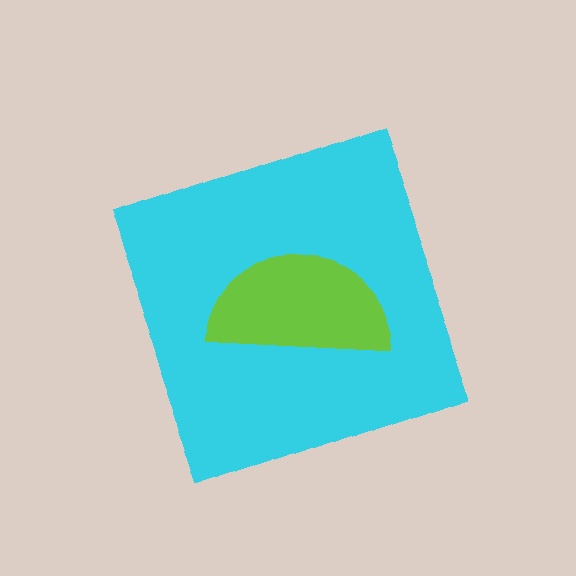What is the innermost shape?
The lime semicircle.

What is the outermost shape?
The cyan diamond.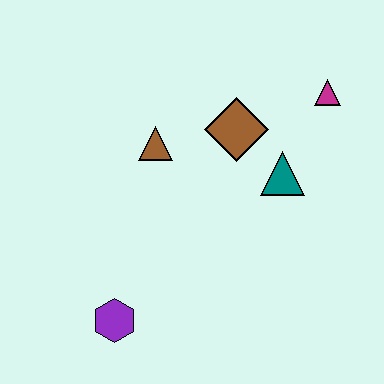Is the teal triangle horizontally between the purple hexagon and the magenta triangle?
Yes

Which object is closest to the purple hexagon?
The brown triangle is closest to the purple hexagon.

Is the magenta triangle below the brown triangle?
No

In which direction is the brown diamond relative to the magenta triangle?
The brown diamond is to the left of the magenta triangle.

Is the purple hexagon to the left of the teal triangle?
Yes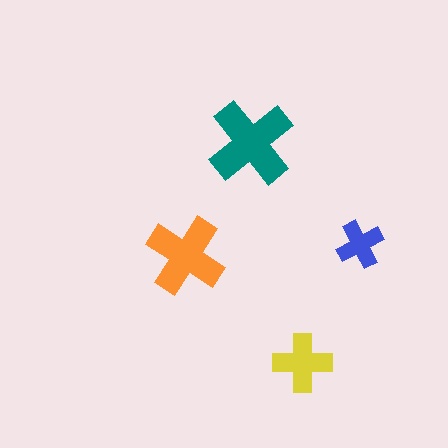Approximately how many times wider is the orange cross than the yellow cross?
About 1.5 times wider.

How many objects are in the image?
There are 4 objects in the image.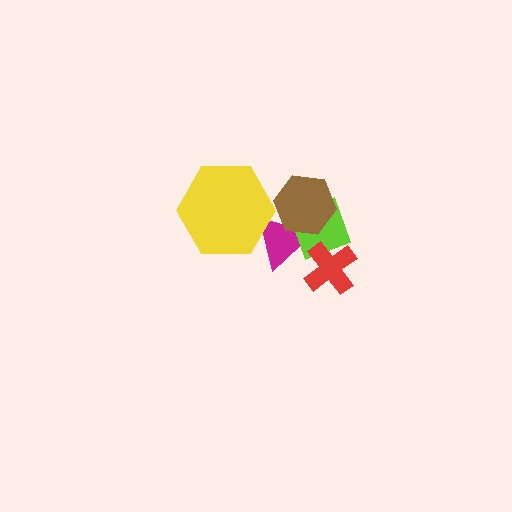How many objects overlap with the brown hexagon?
2 objects overlap with the brown hexagon.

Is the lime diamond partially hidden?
Yes, it is partially covered by another shape.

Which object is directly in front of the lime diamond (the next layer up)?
The brown hexagon is directly in front of the lime diamond.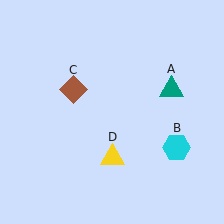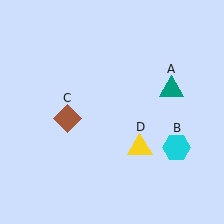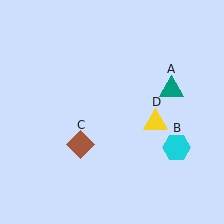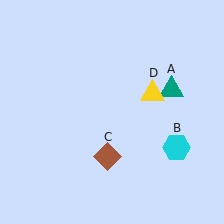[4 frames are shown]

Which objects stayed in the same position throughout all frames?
Teal triangle (object A) and cyan hexagon (object B) remained stationary.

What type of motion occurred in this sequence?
The brown diamond (object C), yellow triangle (object D) rotated counterclockwise around the center of the scene.